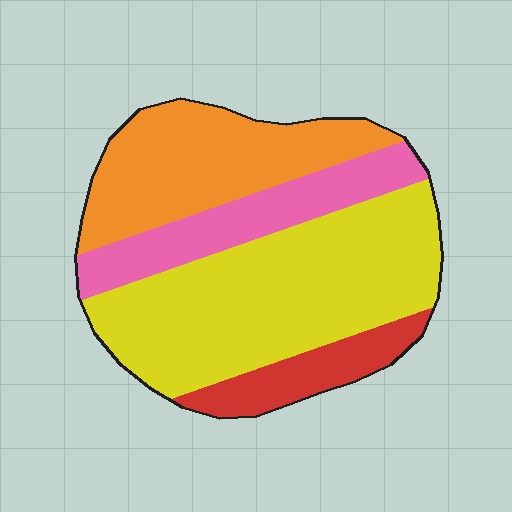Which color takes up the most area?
Yellow, at roughly 45%.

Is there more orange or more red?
Orange.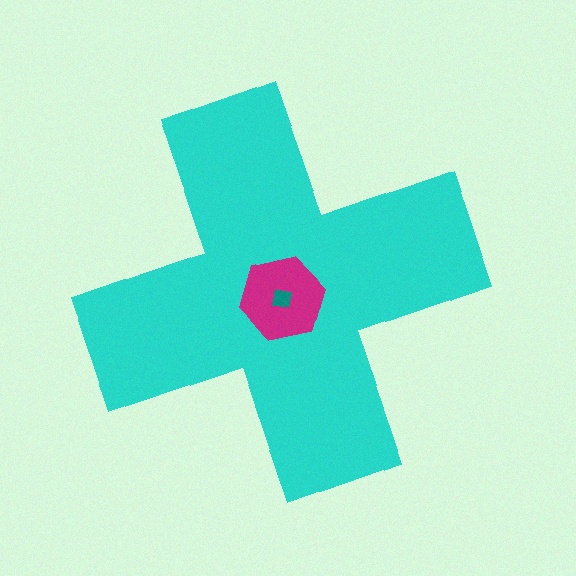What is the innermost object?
The teal square.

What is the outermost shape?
The cyan cross.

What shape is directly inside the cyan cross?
The magenta hexagon.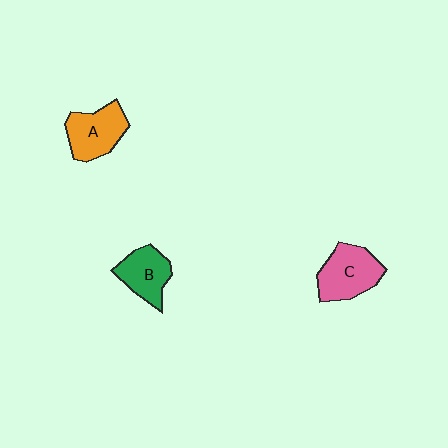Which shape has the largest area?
Shape C (pink).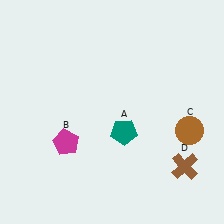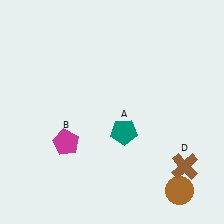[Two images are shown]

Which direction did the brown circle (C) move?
The brown circle (C) moved down.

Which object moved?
The brown circle (C) moved down.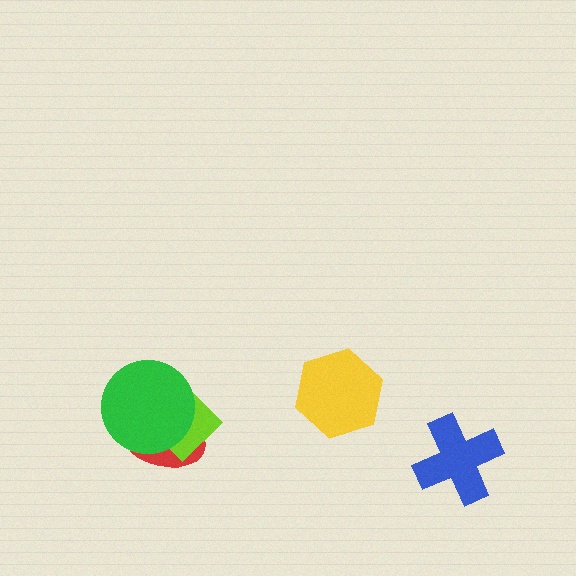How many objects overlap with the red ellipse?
2 objects overlap with the red ellipse.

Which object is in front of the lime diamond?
The green circle is in front of the lime diamond.